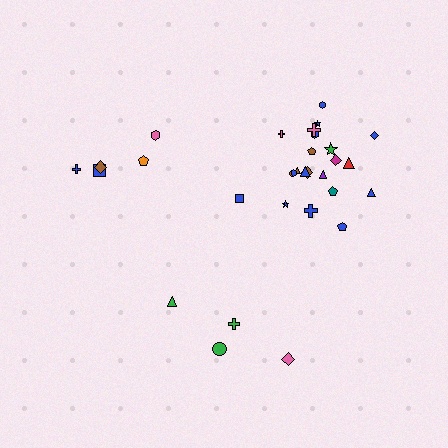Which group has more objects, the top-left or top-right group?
The top-right group.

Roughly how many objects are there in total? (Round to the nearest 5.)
Roughly 30 objects in total.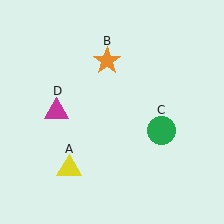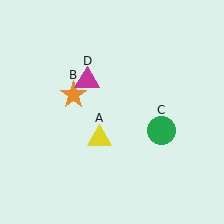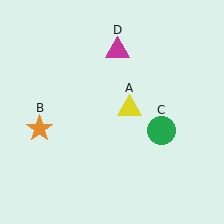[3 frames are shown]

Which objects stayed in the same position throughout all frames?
Green circle (object C) remained stationary.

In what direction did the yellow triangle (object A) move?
The yellow triangle (object A) moved up and to the right.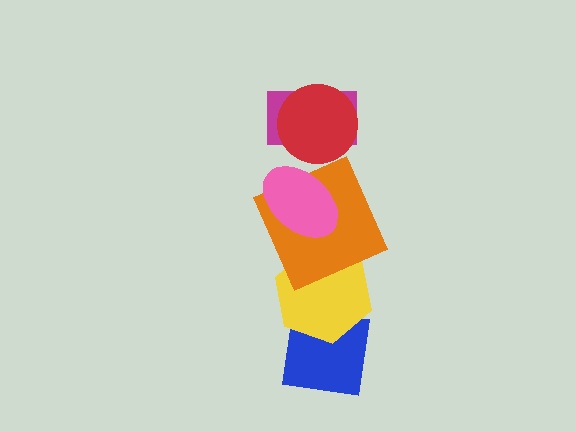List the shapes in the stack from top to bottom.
From top to bottom: the red circle, the magenta rectangle, the pink ellipse, the orange square, the yellow hexagon, the blue square.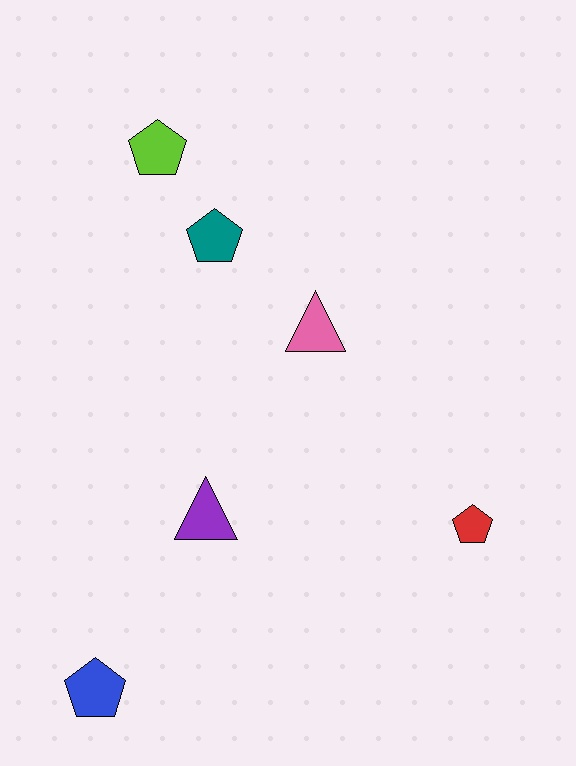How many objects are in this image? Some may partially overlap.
There are 6 objects.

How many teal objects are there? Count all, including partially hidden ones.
There is 1 teal object.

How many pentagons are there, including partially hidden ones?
There are 4 pentagons.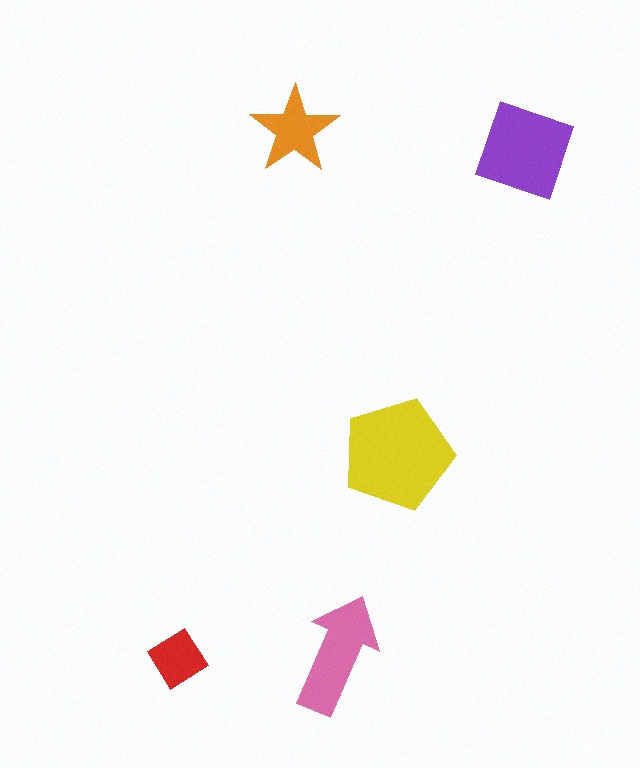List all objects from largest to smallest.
The yellow pentagon, the purple diamond, the pink arrow, the orange star, the red diamond.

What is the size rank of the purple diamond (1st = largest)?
2nd.